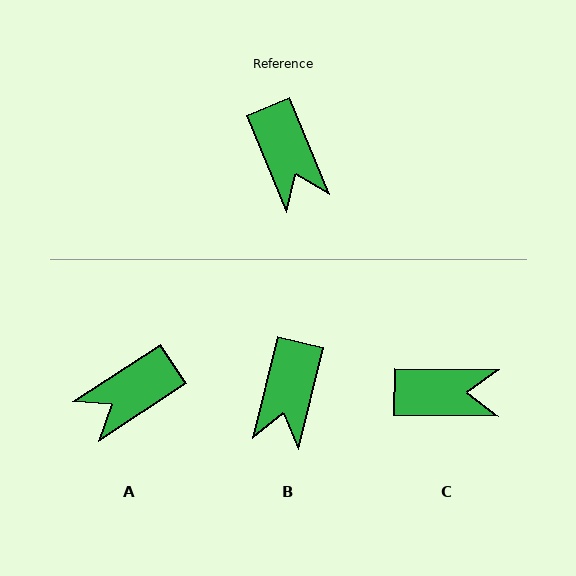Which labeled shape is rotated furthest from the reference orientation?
A, about 79 degrees away.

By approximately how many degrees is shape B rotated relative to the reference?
Approximately 36 degrees clockwise.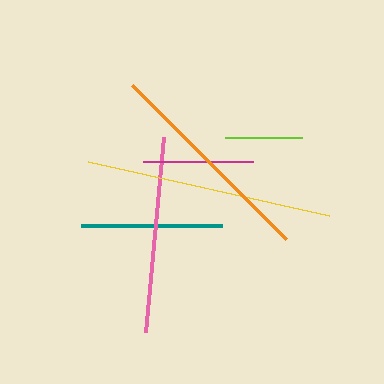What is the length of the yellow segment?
The yellow segment is approximately 247 pixels long.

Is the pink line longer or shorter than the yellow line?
The yellow line is longer than the pink line.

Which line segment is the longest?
The yellow line is the longest at approximately 247 pixels.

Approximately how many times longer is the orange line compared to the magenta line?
The orange line is approximately 2.0 times the length of the magenta line.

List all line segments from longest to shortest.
From longest to shortest: yellow, orange, pink, teal, magenta, lime.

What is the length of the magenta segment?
The magenta segment is approximately 110 pixels long.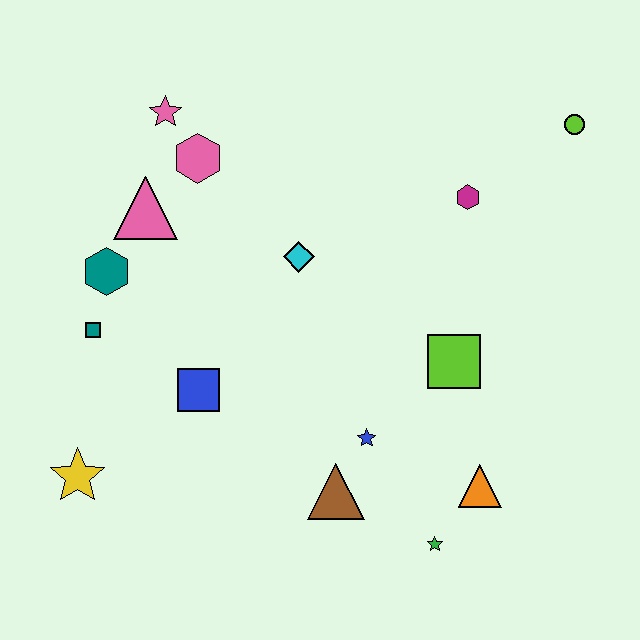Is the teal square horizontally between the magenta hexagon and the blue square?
No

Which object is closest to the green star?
The orange triangle is closest to the green star.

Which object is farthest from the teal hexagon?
The lime circle is farthest from the teal hexagon.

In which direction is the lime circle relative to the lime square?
The lime circle is above the lime square.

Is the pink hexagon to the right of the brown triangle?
No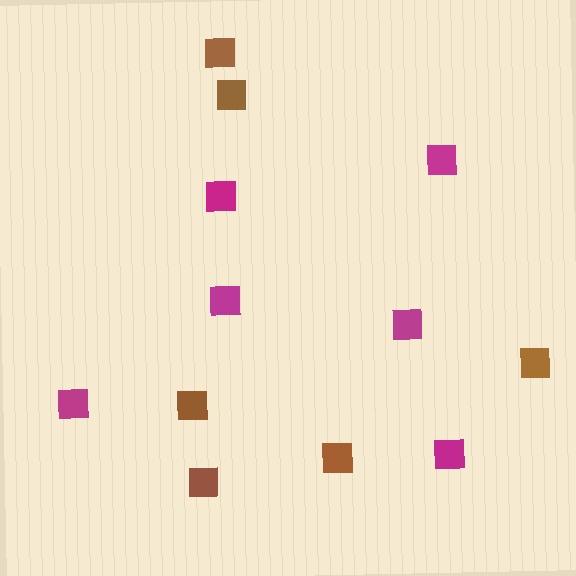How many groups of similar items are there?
There are 2 groups: one group of brown squares (6) and one group of magenta squares (6).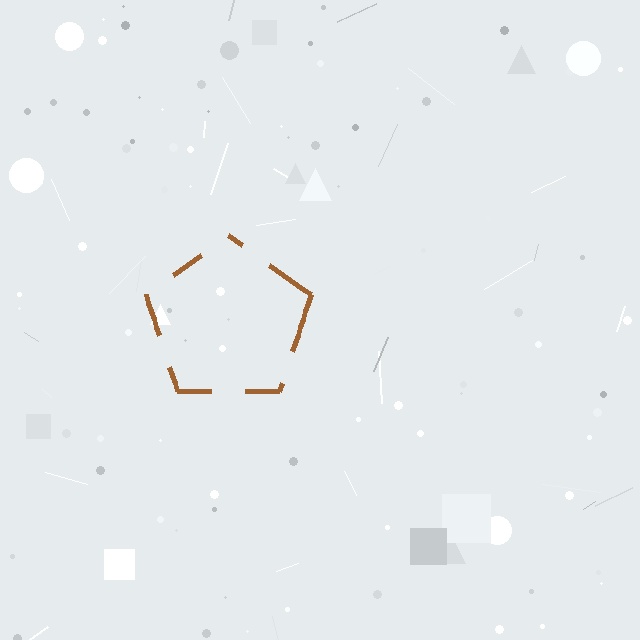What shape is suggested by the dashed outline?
The dashed outline suggests a pentagon.